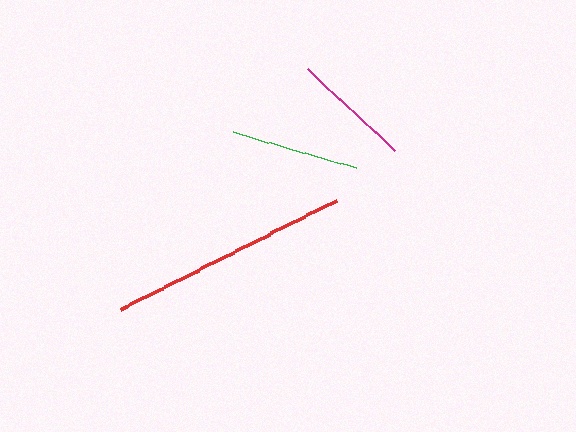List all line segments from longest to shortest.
From longest to shortest: red, green, magenta.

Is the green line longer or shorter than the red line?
The red line is longer than the green line.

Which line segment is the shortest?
The magenta line is the shortest at approximately 120 pixels.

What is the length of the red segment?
The red segment is approximately 242 pixels long.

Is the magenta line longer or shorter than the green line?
The green line is longer than the magenta line.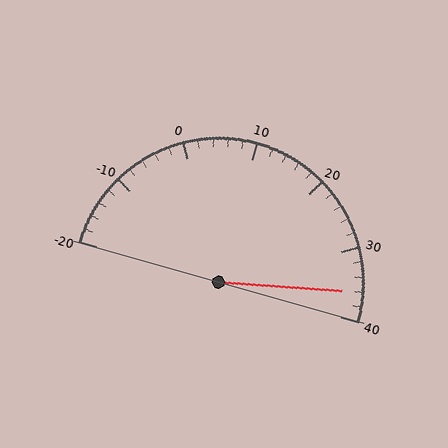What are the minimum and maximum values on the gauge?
The gauge ranges from -20 to 40.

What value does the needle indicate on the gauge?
The needle indicates approximately 36.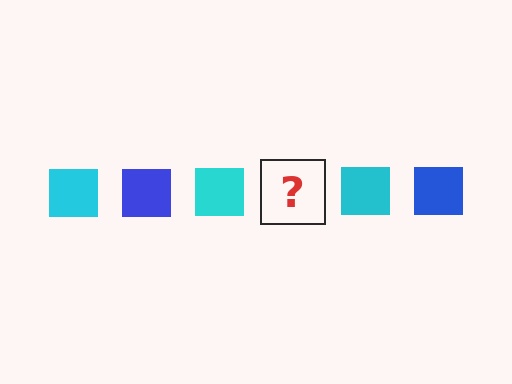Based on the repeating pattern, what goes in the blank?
The blank should be a blue square.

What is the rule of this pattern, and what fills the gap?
The rule is that the pattern cycles through cyan, blue squares. The gap should be filled with a blue square.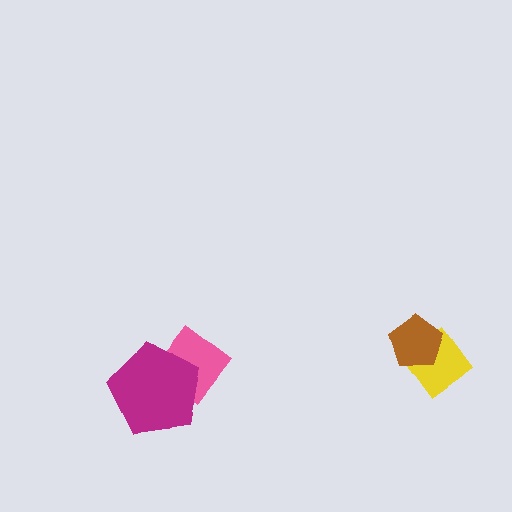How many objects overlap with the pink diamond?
1 object overlaps with the pink diamond.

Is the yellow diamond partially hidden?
Yes, it is partially covered by another shape.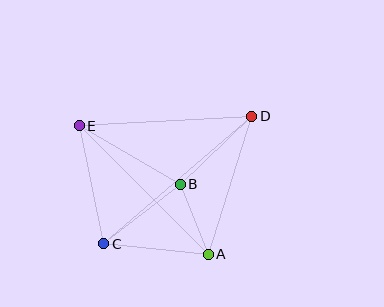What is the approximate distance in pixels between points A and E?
The distance between A and E is approximately 182 pixels.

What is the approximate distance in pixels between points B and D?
The distance between B and D is approximately 99 pixels.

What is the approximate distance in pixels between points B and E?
The distance between B and E is approximately 117 pixels.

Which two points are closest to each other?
Points A and B are closest to each other.